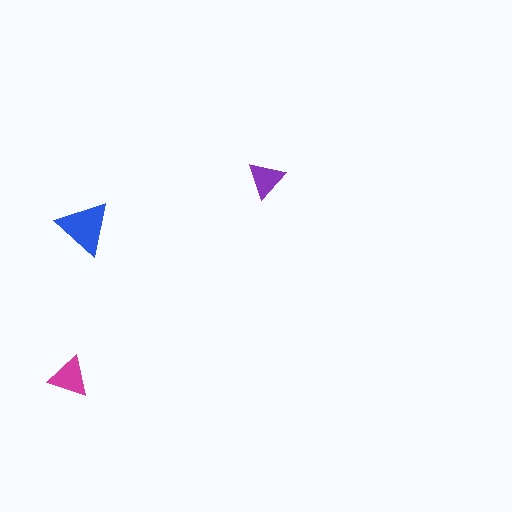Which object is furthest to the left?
The magenta triangle is leftmost.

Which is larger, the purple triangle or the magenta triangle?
The magenta one.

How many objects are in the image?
There are 3 objects in the image.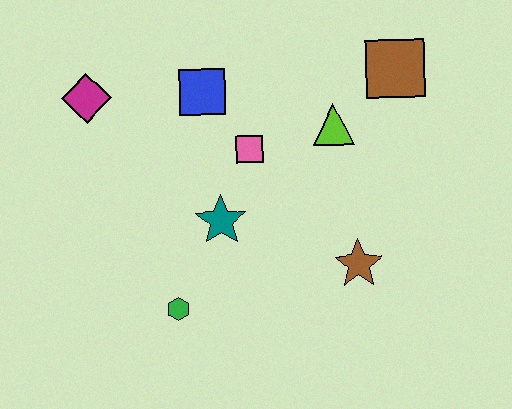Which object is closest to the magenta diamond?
The blue square is closest to the magenta diamond.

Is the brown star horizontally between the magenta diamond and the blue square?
No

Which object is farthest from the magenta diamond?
The brown star is farthest from the magenta diamond.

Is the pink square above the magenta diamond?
No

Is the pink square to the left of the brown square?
Yes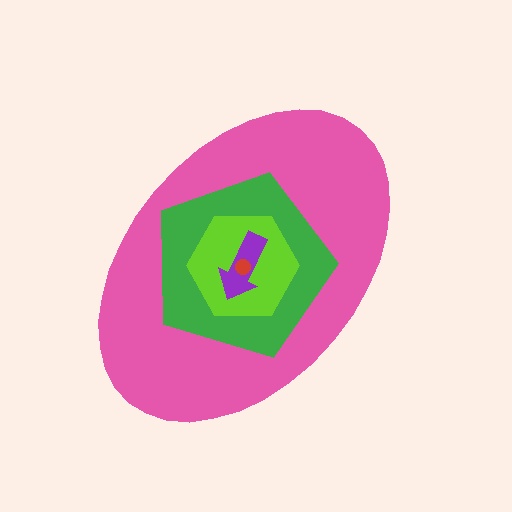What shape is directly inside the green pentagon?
The lime hexagon.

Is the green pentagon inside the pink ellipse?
Yes.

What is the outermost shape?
The pink ellipse.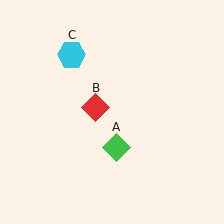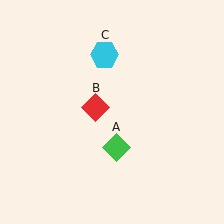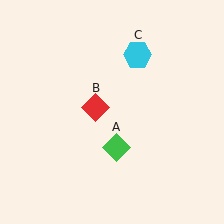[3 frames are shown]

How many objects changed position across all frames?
1 object changed position: cyan hexagon (object C).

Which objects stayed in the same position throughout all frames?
Green diamond (object A) and red diamond (object B) remained stationary.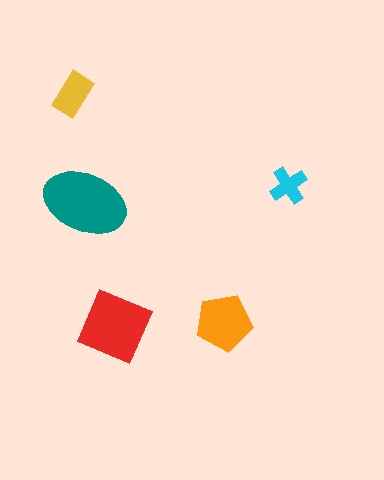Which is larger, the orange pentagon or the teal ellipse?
The teal ellipse.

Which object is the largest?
The teal ellipse.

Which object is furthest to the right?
The cyan cross is rightmost.